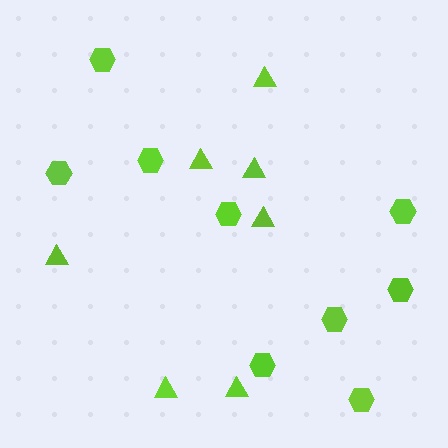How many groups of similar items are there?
There are 2 groups: one group of hexagons (9) and one group of triangles (7).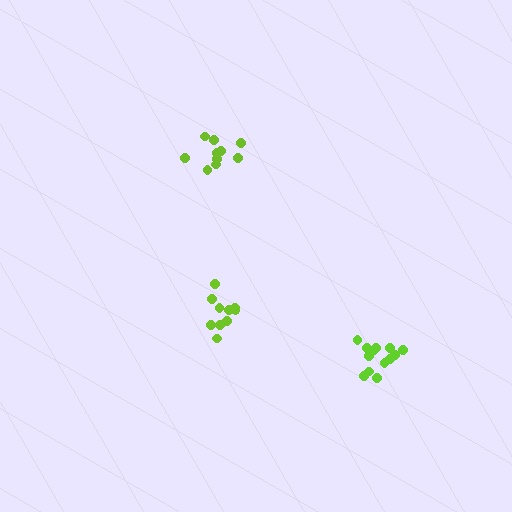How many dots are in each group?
Group 1: 10 dots, Group 2: 10 dots, Group 3: 13 dots (33 total).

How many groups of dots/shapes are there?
There are 3 groups.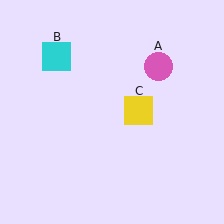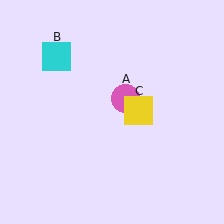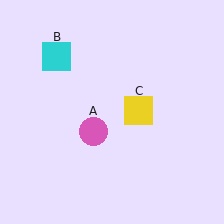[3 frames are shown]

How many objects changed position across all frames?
1 object changed position: pink circle (object A).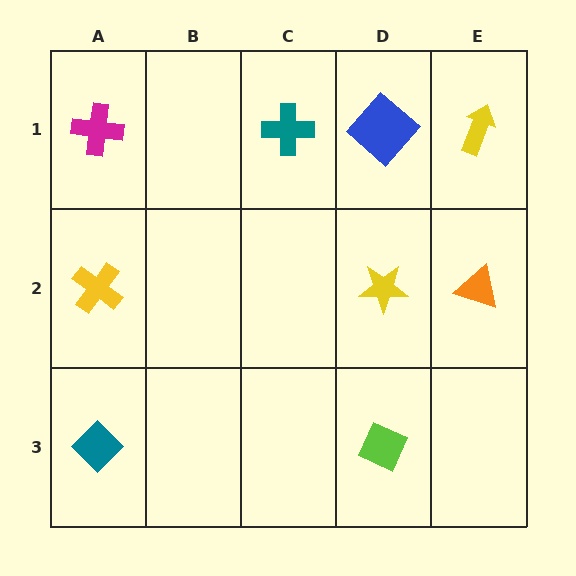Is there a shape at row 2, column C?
No, that cell is empty.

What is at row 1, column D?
A blue diamond.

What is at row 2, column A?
A yellow cross.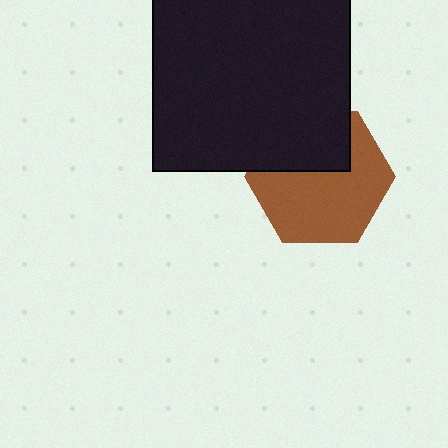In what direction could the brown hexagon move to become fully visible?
The brown hexagon could move down. That would shift it out from behind the black square entirely.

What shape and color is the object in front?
The object in front is a black square.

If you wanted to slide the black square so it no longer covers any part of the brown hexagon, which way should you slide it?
Slide it up — that is the most direct way to separate the two shapes.